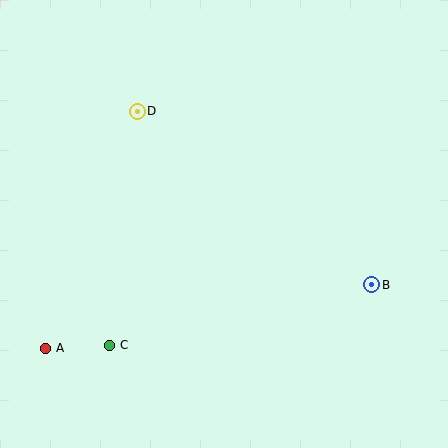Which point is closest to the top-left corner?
Point D is closest to the top-left corner.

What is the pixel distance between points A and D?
The distance between A and D is 254 pixels.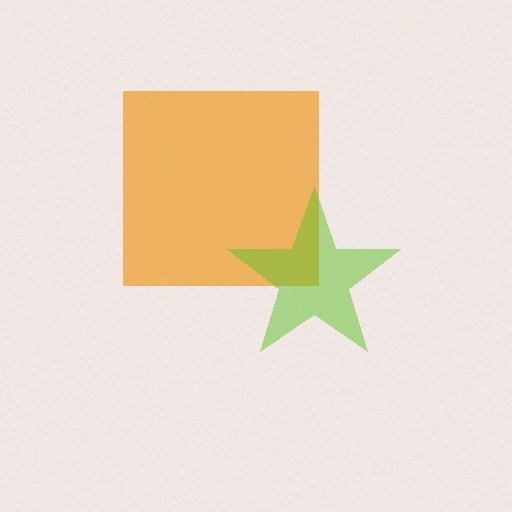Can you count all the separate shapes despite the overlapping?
Yes, there are 2 separate shapes.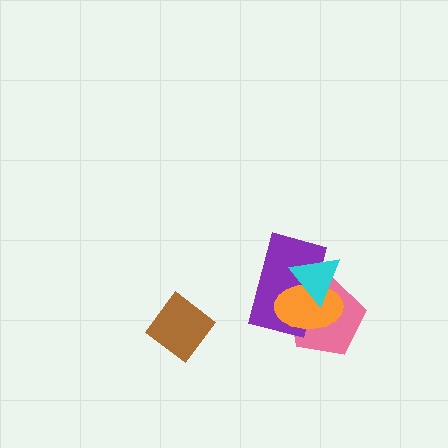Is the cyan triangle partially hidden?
No, no other shape covers it.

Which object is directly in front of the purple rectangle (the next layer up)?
The orange ellipse is directly in front of the purple rectangle.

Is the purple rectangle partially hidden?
Yes, it is partially covered by another shape.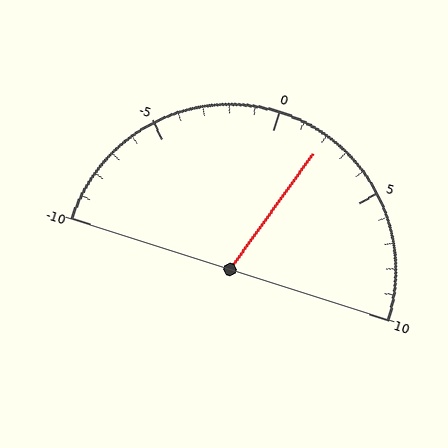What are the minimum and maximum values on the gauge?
The gauge ranges from -10 to 10.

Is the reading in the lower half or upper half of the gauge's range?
The reading is in the upper half of the range (-10 to 10).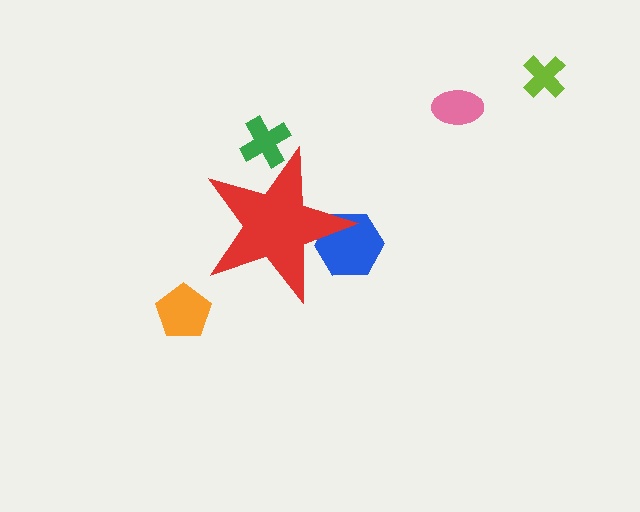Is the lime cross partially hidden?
No, the lime cross is fully visible.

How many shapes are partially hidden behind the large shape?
2 shapes are partially hidden.